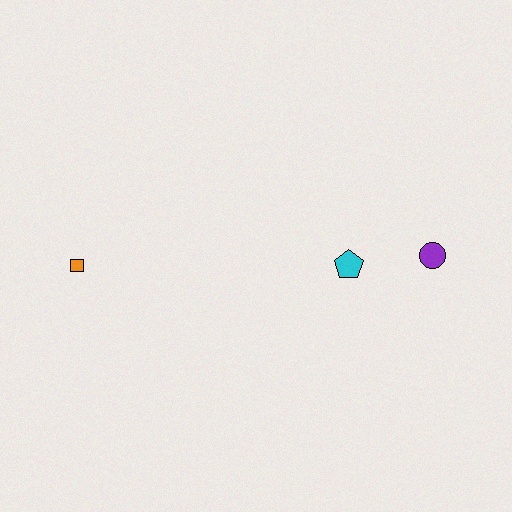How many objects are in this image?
There are 3 objects.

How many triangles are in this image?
There are no triangles.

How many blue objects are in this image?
There are no blue objects.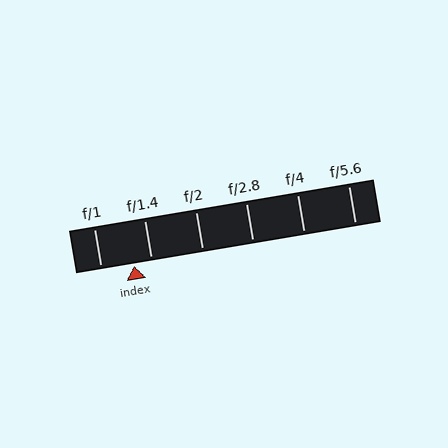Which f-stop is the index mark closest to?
The index mark is closest to f/1.4.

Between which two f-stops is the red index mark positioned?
The index mark is between f/1 and f/1.4.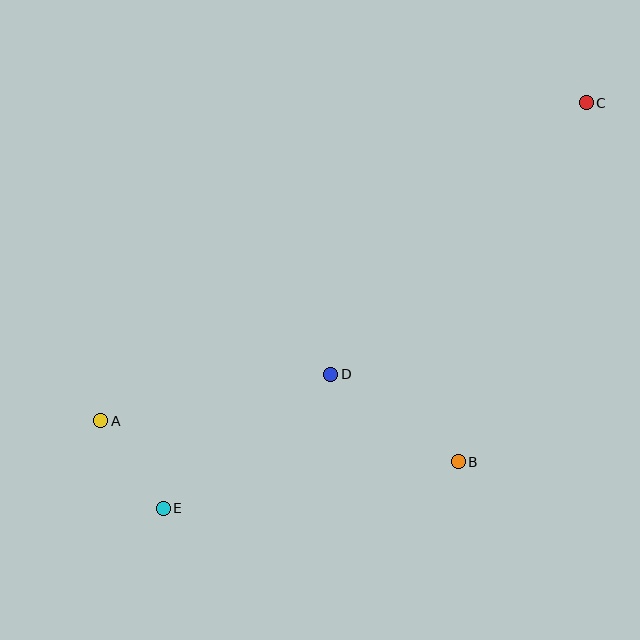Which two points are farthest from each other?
Points C and E are farthest from each other.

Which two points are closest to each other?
Points A and E are closest to each other.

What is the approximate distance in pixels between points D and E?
The distance between D and E is approximately 215 pixels.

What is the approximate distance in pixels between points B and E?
The distance between B and E is approximately 299 pixels.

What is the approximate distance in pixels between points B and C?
The distance between B and C is approximately 381 pixels.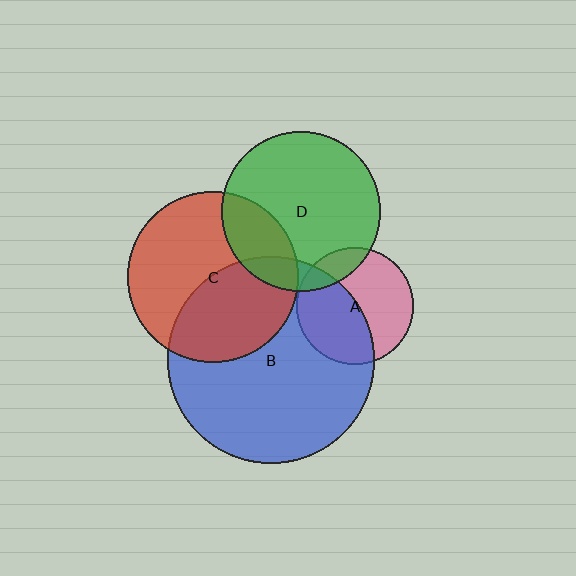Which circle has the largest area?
Circle B (blue).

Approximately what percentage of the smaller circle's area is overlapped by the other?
Approximately 45%.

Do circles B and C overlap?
Yes.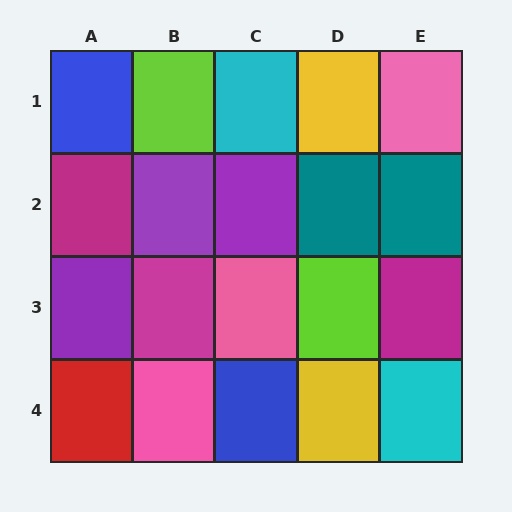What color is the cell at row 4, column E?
Cyan.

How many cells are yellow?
2 cells are yellow.